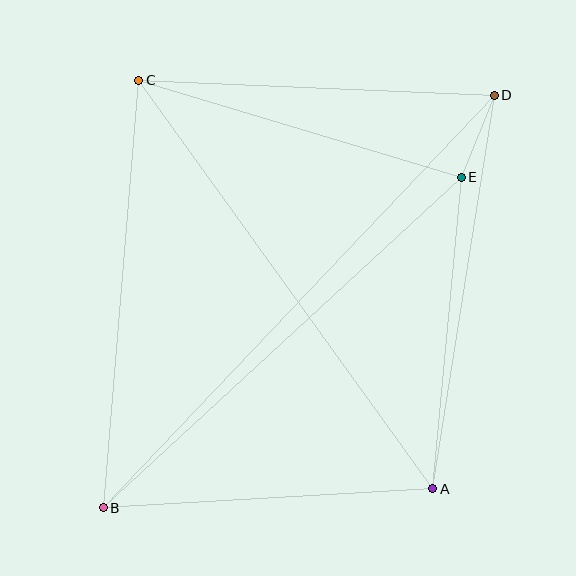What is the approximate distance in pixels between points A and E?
The distance between A and E is approximately 313 pixels.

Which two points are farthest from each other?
Points B and D are farthest from each other.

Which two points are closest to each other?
Points D and E are closest to each other.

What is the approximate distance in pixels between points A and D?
The distance between A and D is approximately 399 pixels.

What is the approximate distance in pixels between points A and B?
The distance between A and B is approximately 330 pixels.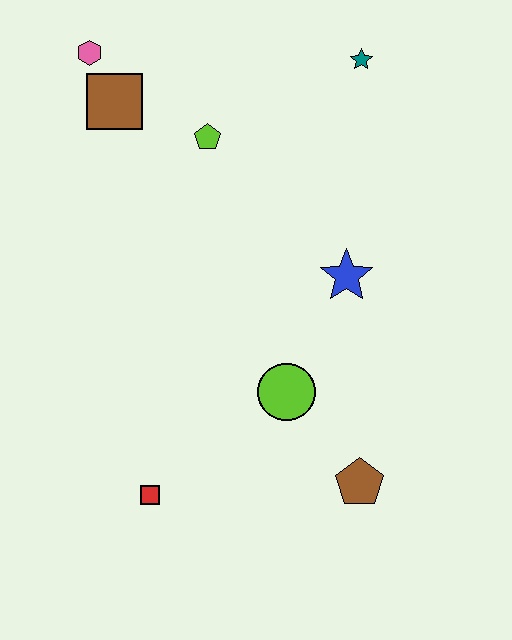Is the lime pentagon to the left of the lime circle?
Yes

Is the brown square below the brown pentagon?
No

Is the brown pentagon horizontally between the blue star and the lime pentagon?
No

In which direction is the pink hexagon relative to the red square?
The pink hexagon is above the red square.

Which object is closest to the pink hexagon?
The brown square is closest to the pink hexagon.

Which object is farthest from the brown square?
The brown pentagon is farthest from the brown square.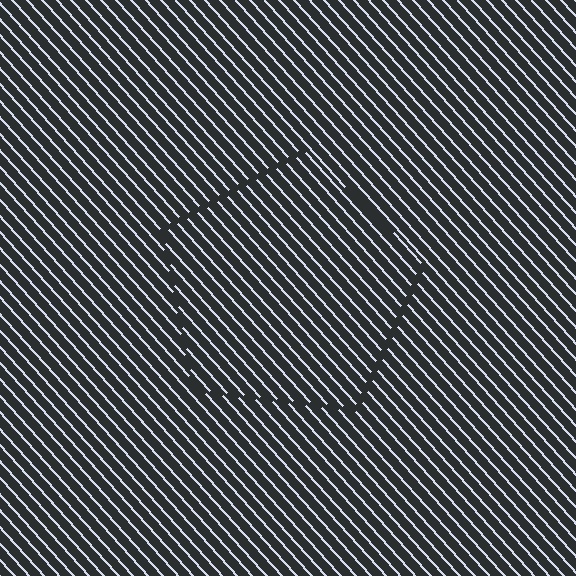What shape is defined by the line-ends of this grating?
An illusory pentagon. The interior of the shape contains the same grating, shifted by half a period — the contour is defined by the phase discontinuity where line-ends from the inner and outer gratings abut.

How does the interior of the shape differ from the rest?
The interior of the shape contains the same grating, shifted by half a period — the contour is defined by the phase discontinuity where line-ends from the inner and outer gratings abut.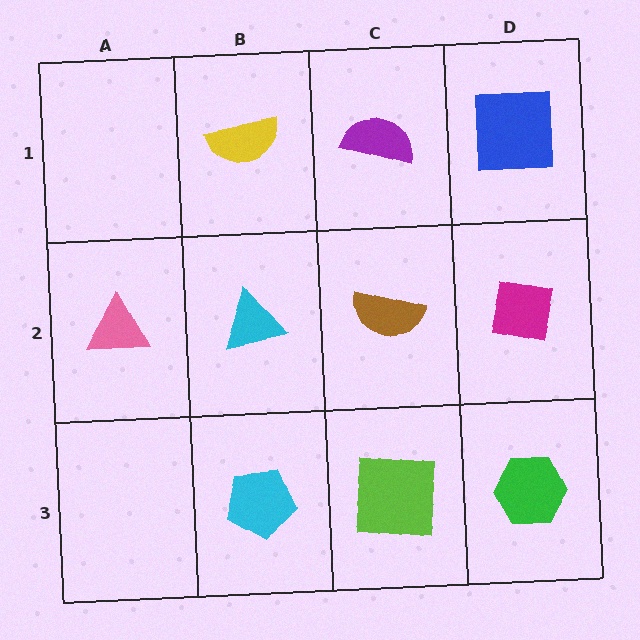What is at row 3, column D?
A green hexagon.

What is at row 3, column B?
A cyan pentagon.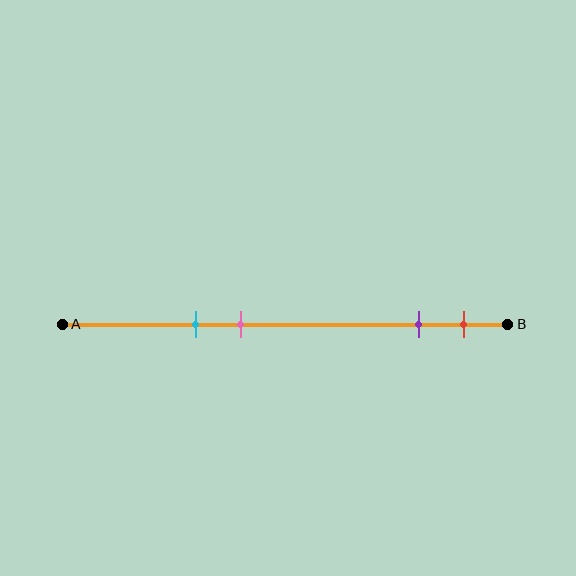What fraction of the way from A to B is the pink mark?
The pink mark is approximately 40% (0.4) of the way from A to B.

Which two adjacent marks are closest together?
The purple and red marks are the closest adjacent pair.